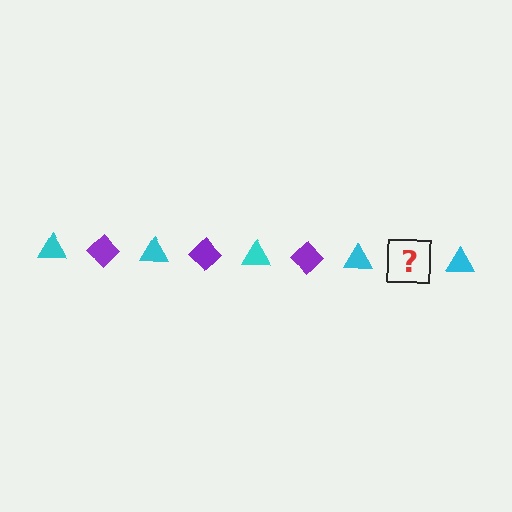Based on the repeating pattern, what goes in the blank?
The blank should be a purple diamond.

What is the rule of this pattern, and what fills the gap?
The rule is that the pattern alternates between cyan triangle and purple diamond. The gap should be filled with a purple diamond.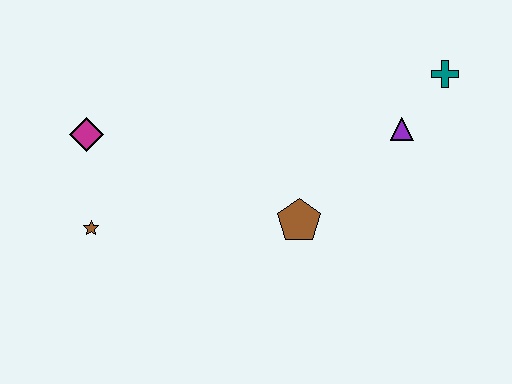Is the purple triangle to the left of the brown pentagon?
No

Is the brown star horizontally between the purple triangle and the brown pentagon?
No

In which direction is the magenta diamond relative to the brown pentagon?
The magenta diamond is to the left of the brown pentagon.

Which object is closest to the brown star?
The magenta diamond is closest to the brown star.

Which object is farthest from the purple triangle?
The brown star is farthest from the purple triangle.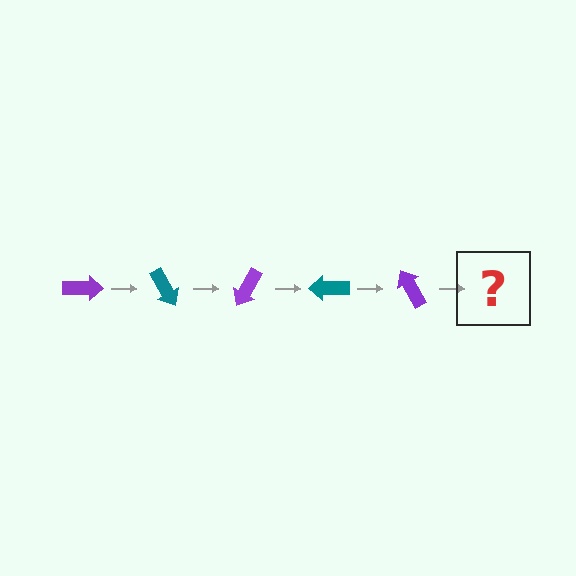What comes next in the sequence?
The next element should be a teal arrow, rotated 300 degrees from the start.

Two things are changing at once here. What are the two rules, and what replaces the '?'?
The two rules are that it rotates 60 degrees each step and the color cycles through purple and teal. The '?' should be a teal arrow, rotated 300 degrees from the start.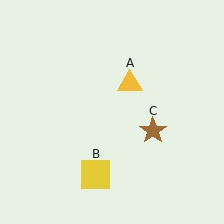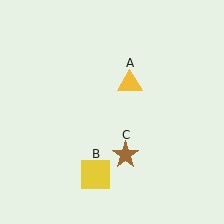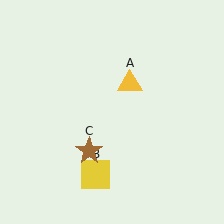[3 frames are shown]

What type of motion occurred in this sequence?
The brown star (object C) rotated clockwise around the center of the scene.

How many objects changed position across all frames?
1 object changed position: brown star (object C).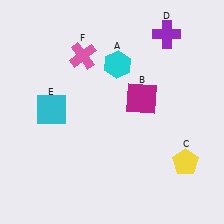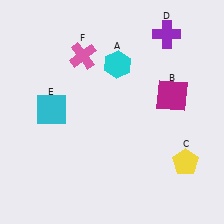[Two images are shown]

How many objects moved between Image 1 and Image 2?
1 object moved between the two images.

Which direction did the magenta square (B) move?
The magenta square (B) moved right.